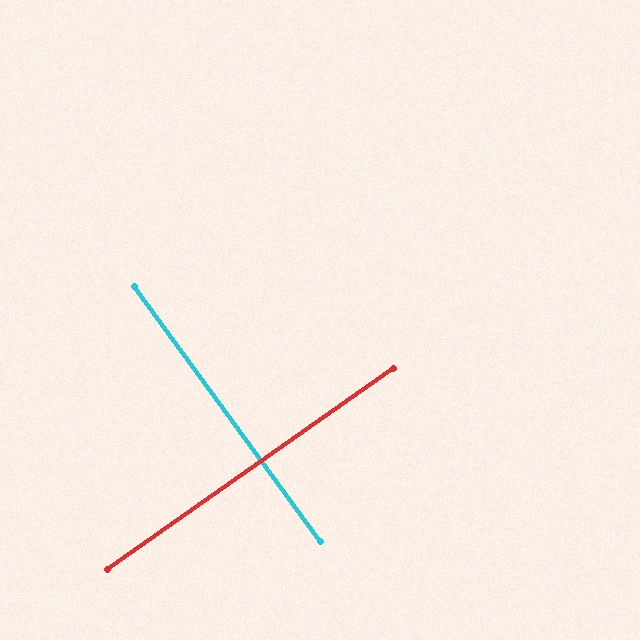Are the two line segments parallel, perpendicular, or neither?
Perpendicular — they meet at approximately 89°.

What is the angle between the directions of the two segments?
Approximately 89 degrees.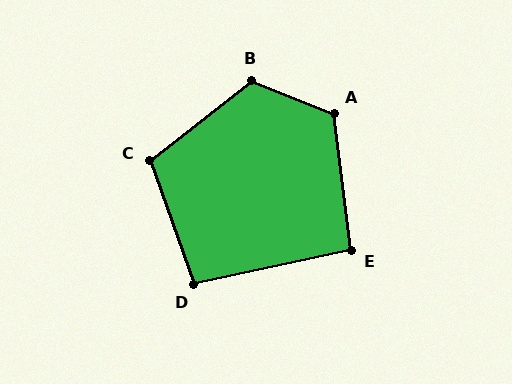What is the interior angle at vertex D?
Approximately 97 degrees (obtuse).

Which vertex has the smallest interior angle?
E, at approximately 96 degrees.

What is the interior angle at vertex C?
Approximately 108 degrees (obtuse).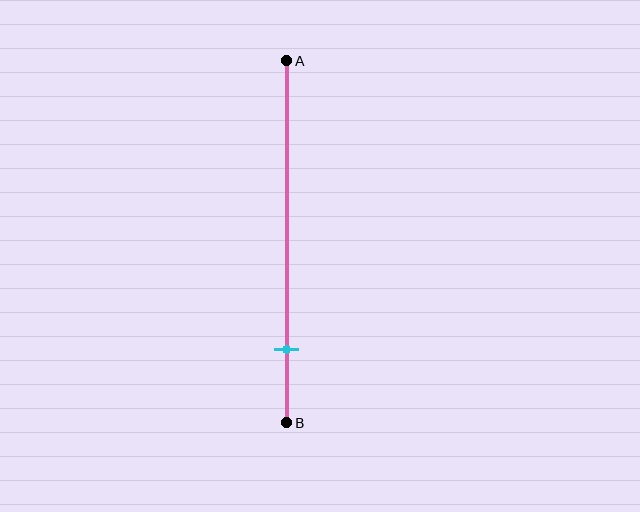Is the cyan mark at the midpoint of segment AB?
No, the mark is at about 80% from A, not at the 50% midpoint.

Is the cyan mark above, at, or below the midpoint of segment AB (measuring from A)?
The cyan mark is below the midpoint of segment AB.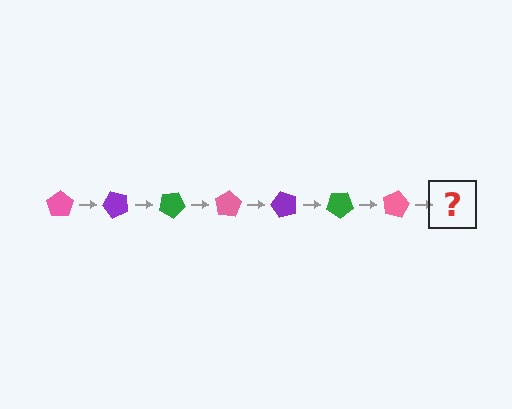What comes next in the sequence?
The next element should be a purple pentagon, rotated 350 degrees from the start.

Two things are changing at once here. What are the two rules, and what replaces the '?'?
The two rules are that it rotates 50 degrees each step and the color cycles through pink, purple, and green. The '?' should be a purple pentagon, rotated 350 degrees from the start.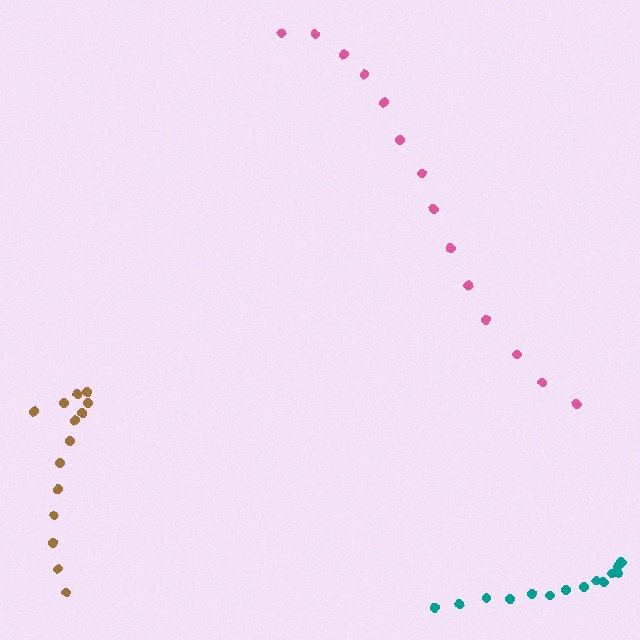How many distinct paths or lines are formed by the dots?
There are 3 distinct paths.